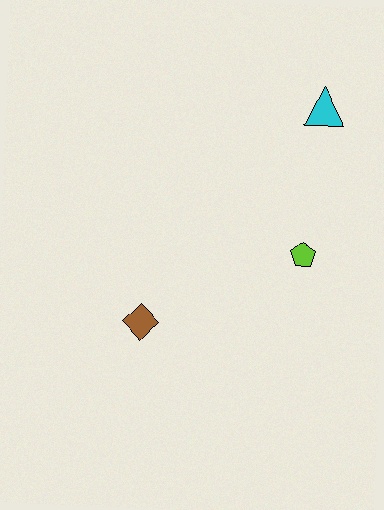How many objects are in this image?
There are 3 objects.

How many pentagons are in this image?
There is 1 pentagon.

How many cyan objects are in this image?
There is 1 cyan object.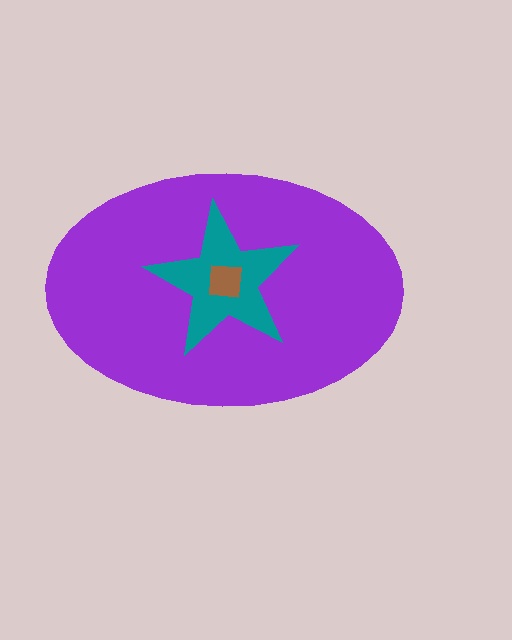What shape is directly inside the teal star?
The brown square.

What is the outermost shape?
The purple ellipse.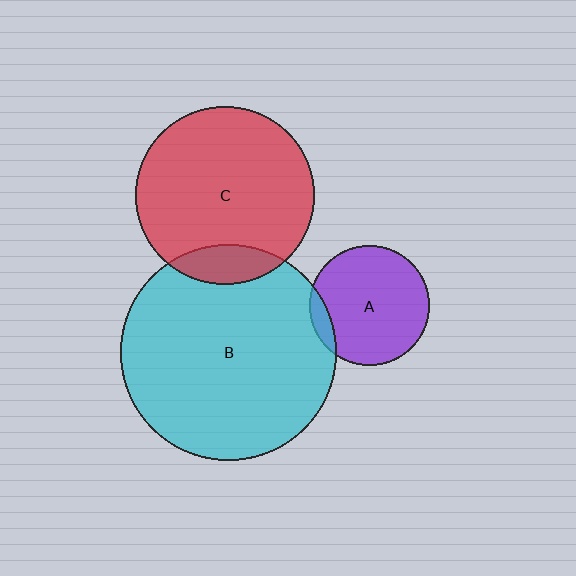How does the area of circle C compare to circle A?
Approximately 2.2 times.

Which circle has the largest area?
Circle B (cyan).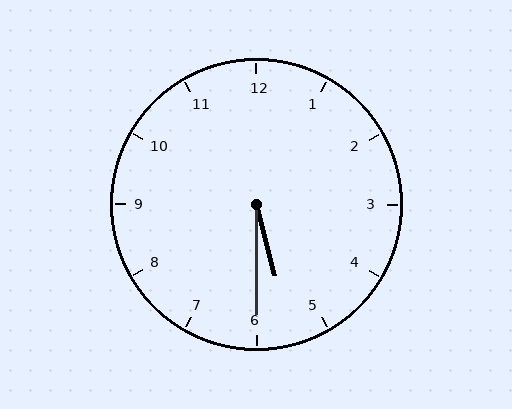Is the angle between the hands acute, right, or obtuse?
It is acute.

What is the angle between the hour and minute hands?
Approximately 15 degrees.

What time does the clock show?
5:30.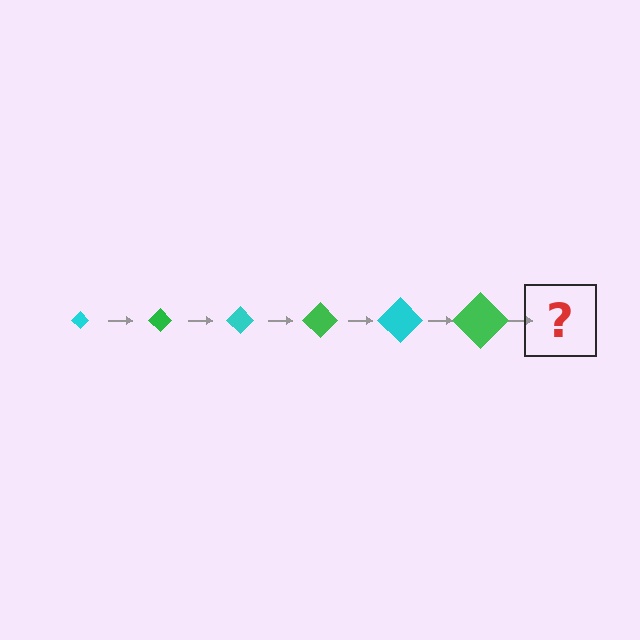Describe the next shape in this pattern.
It should be a cyan diamond, larger than the previous one.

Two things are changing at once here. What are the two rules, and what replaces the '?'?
The two rules are that the diamond grows larger each step and the color cycles through cyan and green. The '?' should be a cyan diamond, larger than the previous one.